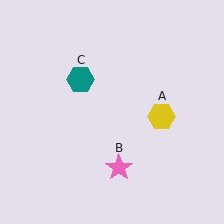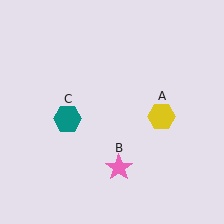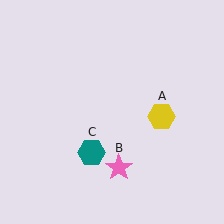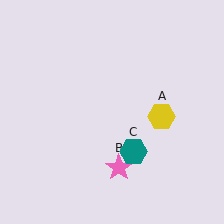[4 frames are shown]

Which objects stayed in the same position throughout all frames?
Yellow hexagon (object A) and pink star (object B) remained stationary.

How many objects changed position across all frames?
1 object changed position: teal hexagon (object C).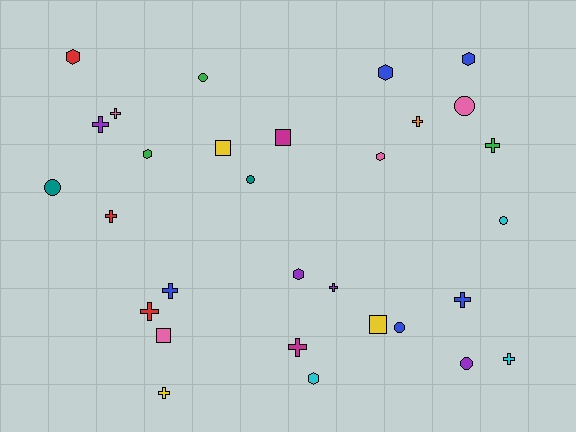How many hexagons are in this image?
There are 7 hexagons.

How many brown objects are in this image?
There are no brown objects.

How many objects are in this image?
There are 30 objects.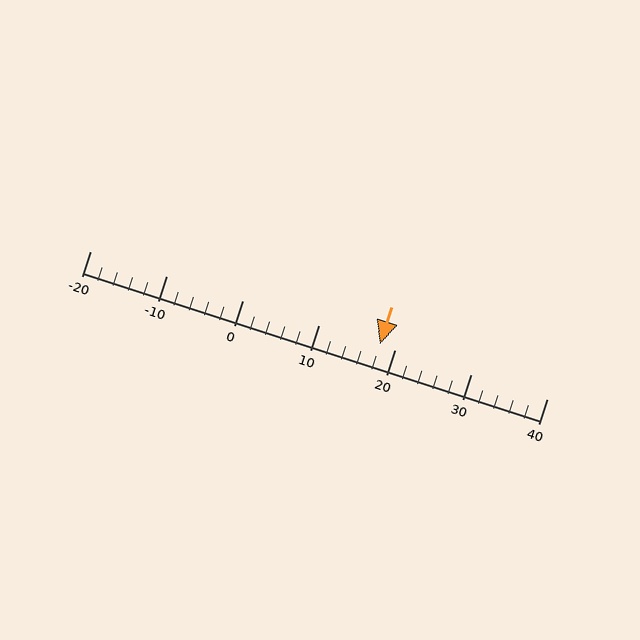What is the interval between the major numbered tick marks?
The major tick marks are spaced 10 units apart.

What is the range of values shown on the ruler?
The ruler shows values from -20 to 40.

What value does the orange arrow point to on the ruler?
The orange arrow points to approximately 18.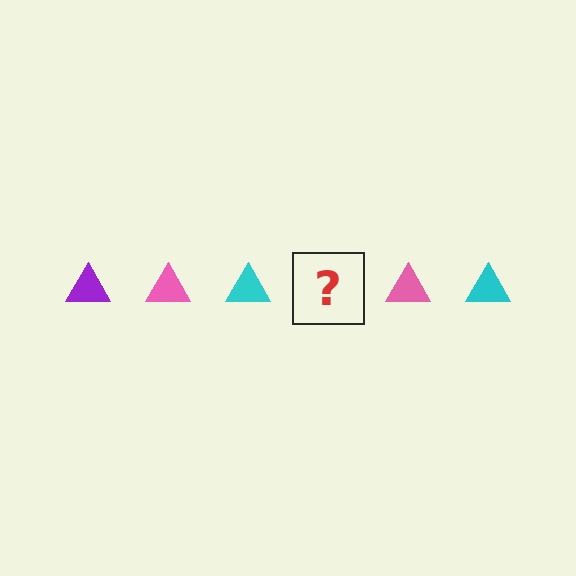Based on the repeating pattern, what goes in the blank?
The blank should be a purple triangle.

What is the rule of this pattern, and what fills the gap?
The rule is that the pattern cycles through purple, pink, cyan triangles. The gap should be filled with a purple triangle.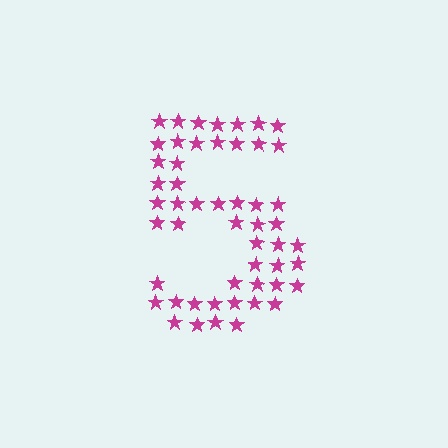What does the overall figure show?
The overall figure shows the digit 5.